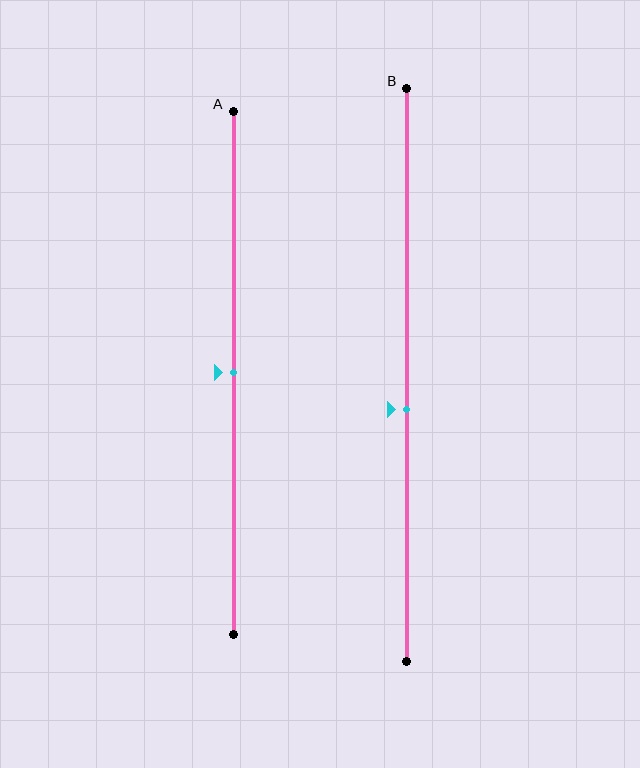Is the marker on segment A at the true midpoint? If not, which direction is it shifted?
Yes, the marker on segment A is at the true midpoint.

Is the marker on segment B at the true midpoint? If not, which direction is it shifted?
No, the marker on segment B is shifted downward by about 6% of the segment length.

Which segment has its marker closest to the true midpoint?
Segment A has its marker closest to the true midpoint.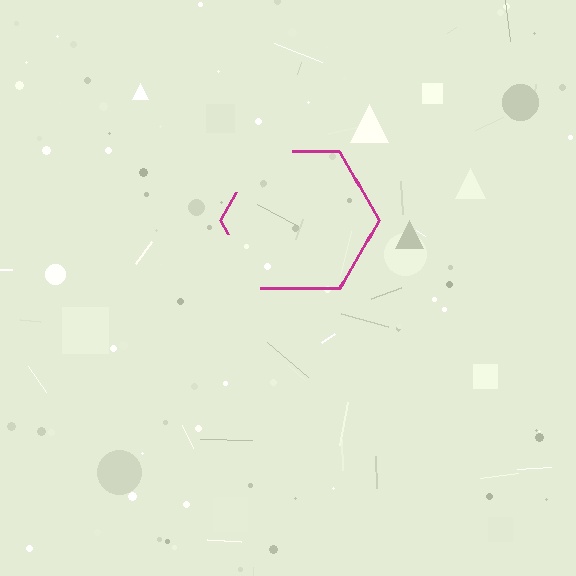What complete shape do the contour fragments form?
The contour fragments form a hexagon.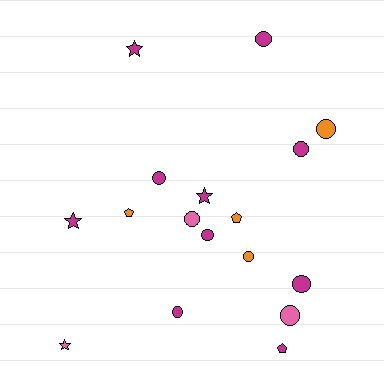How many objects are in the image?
There are 17 objects.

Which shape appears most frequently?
Circle, with 10 objects.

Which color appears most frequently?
Magenta, with 10 objects.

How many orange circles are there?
There are 2 orange circles.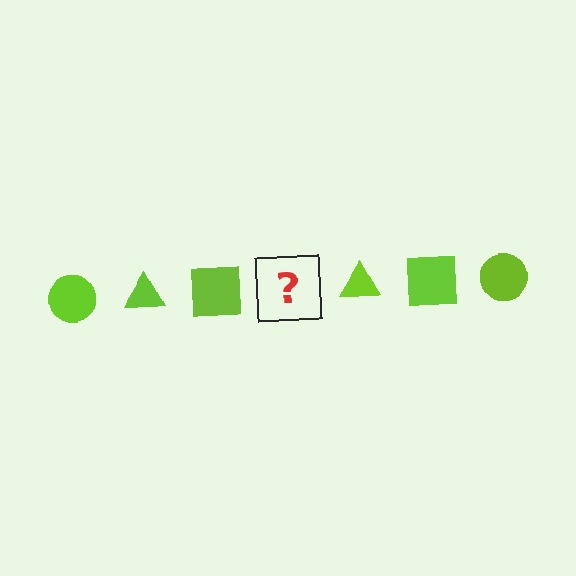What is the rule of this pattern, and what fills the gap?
The rule is that the pattern cycles through circle, triangle, square shapes in lime. The gap should be filled with a lime circle.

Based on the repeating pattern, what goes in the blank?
The blank should be a lime circle.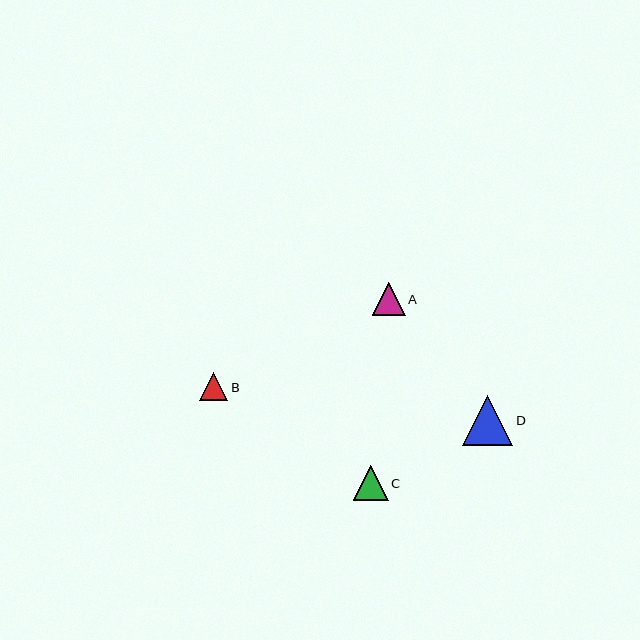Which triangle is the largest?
Triangle D is the largest with a size of approximately 50 pixels.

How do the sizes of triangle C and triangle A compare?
Triangle C and triangle A are approximately the same size.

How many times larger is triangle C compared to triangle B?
Triangle C is approximately 1.3 times the size of triangle B.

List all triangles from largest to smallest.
From largest to smallest: D, C, A, B.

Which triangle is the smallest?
Triangle B is the smallest with a size of approximately 28 pixels.